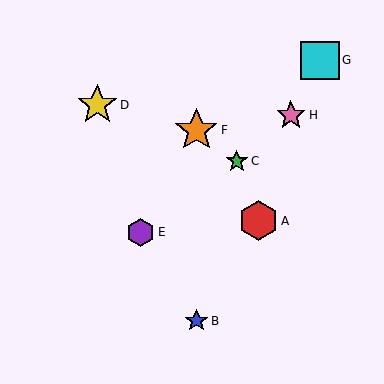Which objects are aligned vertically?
Objects B, F are aligned vertically.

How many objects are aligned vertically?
2 objects (B, F) are aligned vertically.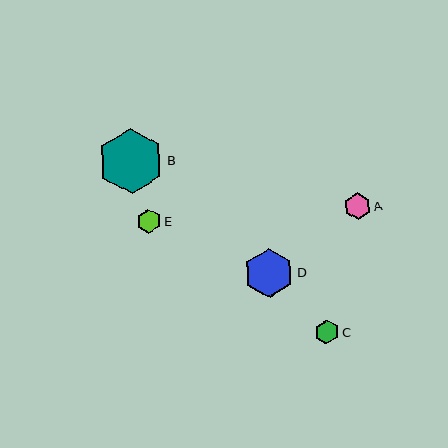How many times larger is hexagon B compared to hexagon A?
Hexagon B is approximately 2.5 times the size of hexagon A.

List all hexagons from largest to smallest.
From largest to smallest: B, D, A, E, C.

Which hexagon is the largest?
Hexagon B is the largest with a size of approximately 65 pixels.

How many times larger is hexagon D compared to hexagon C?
Hexagon D is approximately 2.1 times the size of hexagon C.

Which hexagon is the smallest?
Hexagon C is the smallest with a size of approximately 23 pixels.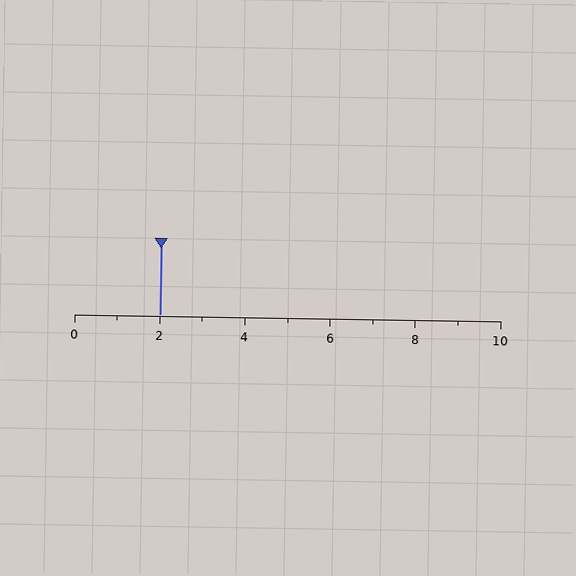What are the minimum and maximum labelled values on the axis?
The axis runs from 0 to 10.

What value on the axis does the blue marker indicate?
The marker indicates approximately 2.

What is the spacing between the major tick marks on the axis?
The major ticks are spaced 2 apart.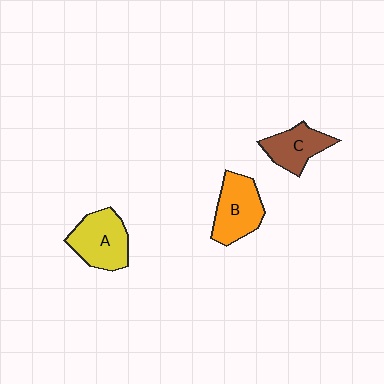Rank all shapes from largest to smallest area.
From largest to smallest: A (yellow), B (orange), C (brown).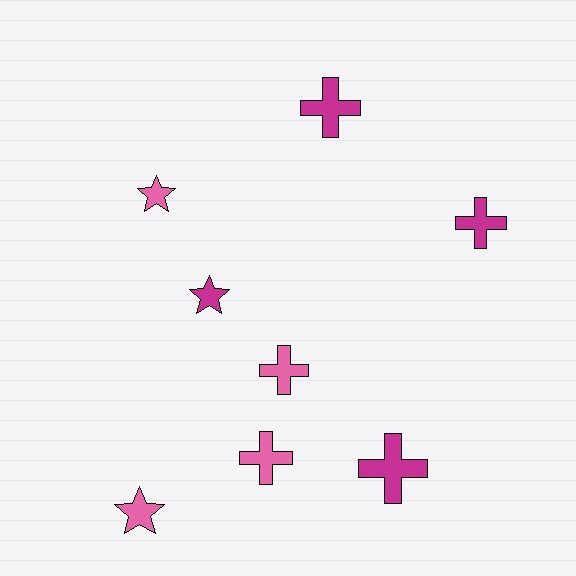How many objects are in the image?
There are 8 objects.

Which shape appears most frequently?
Cross, with 5 objects.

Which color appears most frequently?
Magenta, with 4 objects.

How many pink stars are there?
There are 2 pink stars.